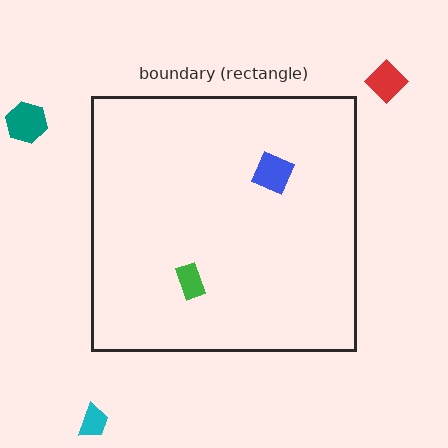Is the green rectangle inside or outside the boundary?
Inside.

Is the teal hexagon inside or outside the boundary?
Outside.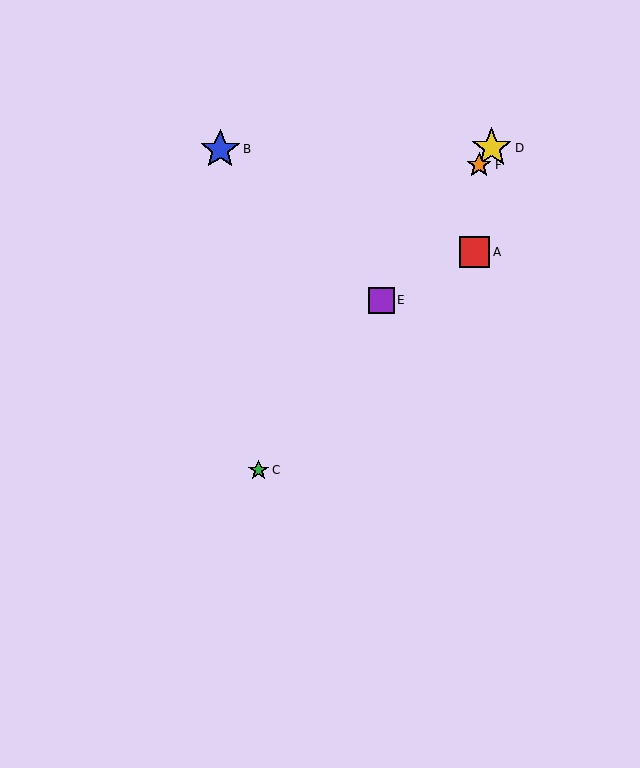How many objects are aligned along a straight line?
4 objects (C, D, E, F) are aligned along a straight line.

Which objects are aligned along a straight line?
Objects C, D, E, F are aligned along a straight line.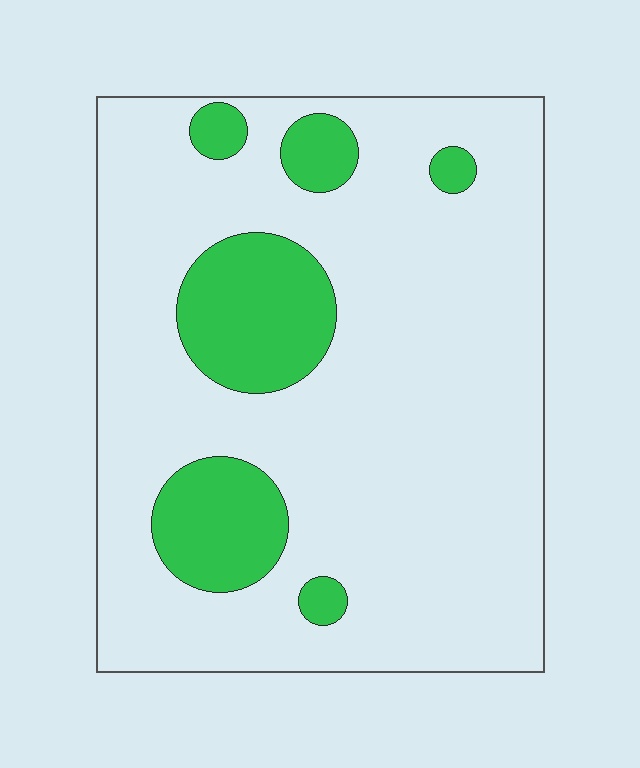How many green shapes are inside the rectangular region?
6.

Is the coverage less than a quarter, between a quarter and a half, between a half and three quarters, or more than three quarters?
Less than a quarter.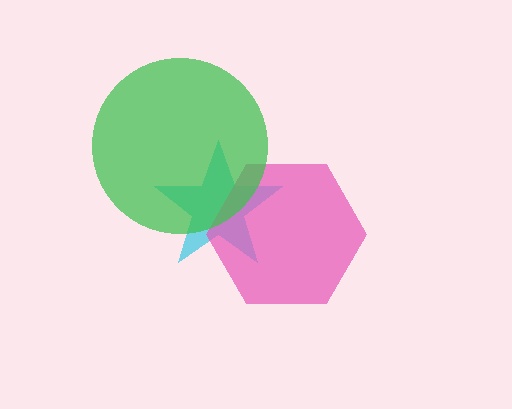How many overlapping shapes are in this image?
There are 3 overlapping shapes in the image.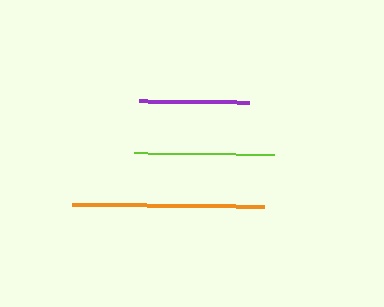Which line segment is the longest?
The orange line is the longest at approximately 192 pixels.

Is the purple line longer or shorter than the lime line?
The lime line is longer than the purple line.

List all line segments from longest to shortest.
From longest to shortest: orange, lime, purple.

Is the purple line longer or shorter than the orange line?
The orange line is longer than the purple line.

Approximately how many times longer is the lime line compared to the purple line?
The lime line is approximately 1.3 times the length of the purple line.